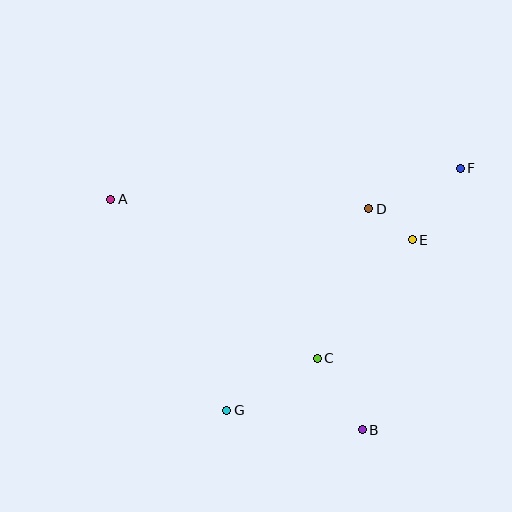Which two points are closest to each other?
Points D and E are closest to each other.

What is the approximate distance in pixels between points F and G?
The distance between F and G is approximately 337 pixels.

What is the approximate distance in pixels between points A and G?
The distance between A and G is approximately 241 pixels.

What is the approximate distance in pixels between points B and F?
The distance between B and F is approximately 279 pixels.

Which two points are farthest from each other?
Points A and F are farthest from each other.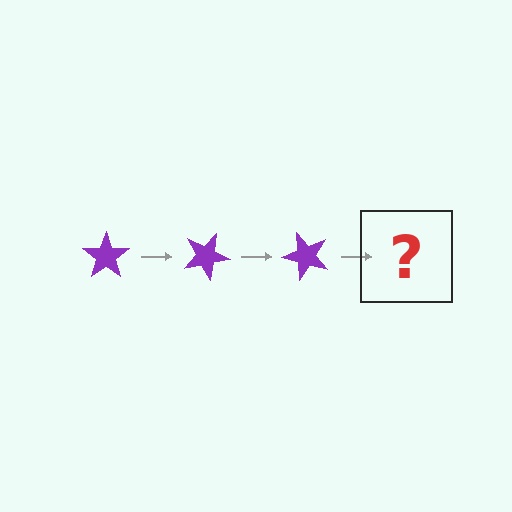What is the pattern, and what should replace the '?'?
The pattern is that the star rotates 25 degrees each step. The '?' should be a purple star rotated 75 degrees.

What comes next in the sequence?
The next element should be a purple star rotated 75 degrees.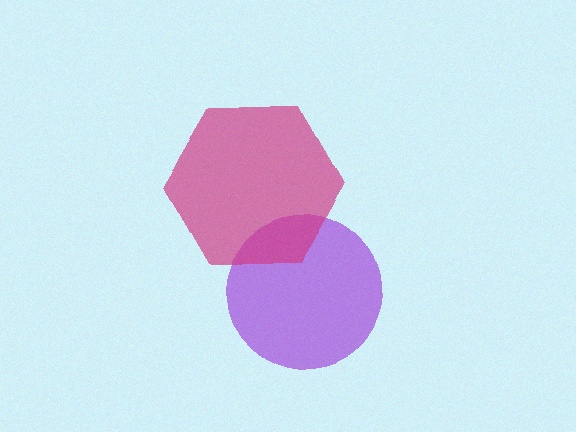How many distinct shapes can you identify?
There are 2 distinct shapes: a purple circle, a magenta hexagon.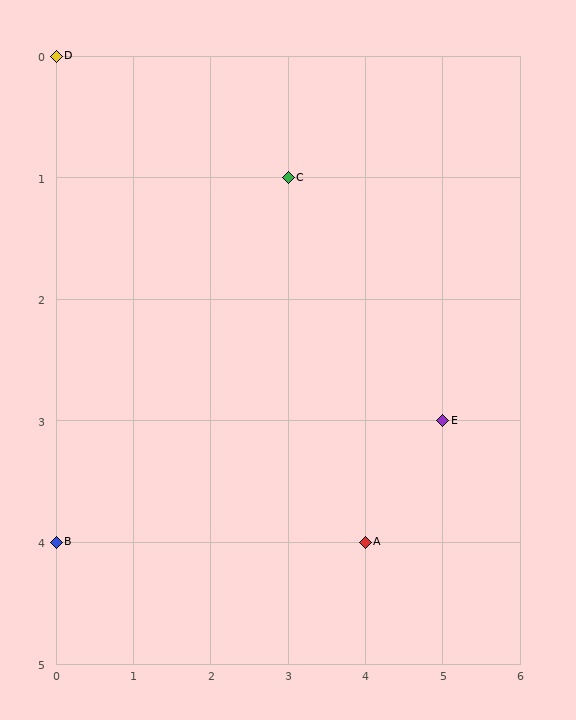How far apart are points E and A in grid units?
Points E and A are 1 column and 1 row apart (about 1.4 grid units diagonally).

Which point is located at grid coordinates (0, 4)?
Point B is at (0, 4).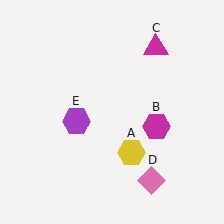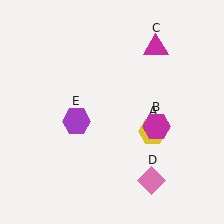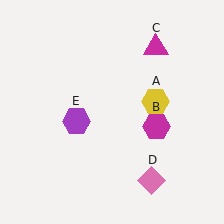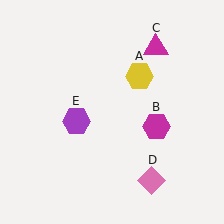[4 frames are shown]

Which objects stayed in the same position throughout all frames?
Magenta hexagon (object B) and magenta triangle (object C) and pink diamond (object D) and purple hexagon (object E) remained stationary.